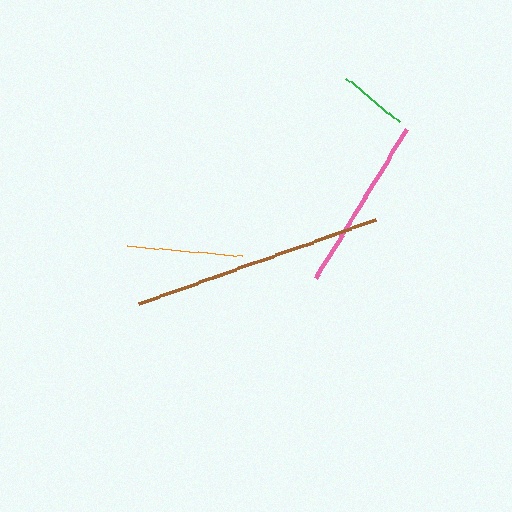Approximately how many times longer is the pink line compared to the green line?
The pink line is approximately 2.5 times the length of the green line.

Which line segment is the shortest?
The green line is the shortest at approximately 69 pixels.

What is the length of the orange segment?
The orange segment is approximately 116 pixels long.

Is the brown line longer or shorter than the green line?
The brown line is longer than the green line.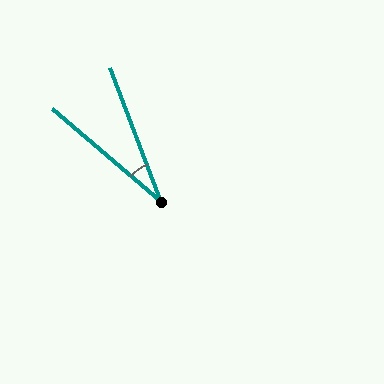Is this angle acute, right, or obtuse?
It is acute.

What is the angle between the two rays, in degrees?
Approximately 29 degrees.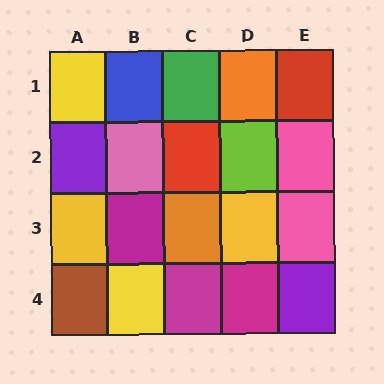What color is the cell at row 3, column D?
Yellow.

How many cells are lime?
1 cell is lime.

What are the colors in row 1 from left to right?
Yellow, blue, green, orange, red.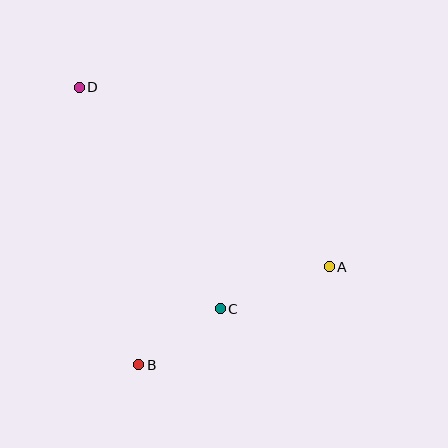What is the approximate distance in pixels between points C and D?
The distance between C and D is approximately 262 pixels.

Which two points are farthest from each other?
Points A and D are farthest from each other.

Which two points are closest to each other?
Points B and C are closest to each other.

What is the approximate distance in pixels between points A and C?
The distance between A and C is approximately 117 pixels.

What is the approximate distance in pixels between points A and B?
The distance between A and B is approximately 214 pixels.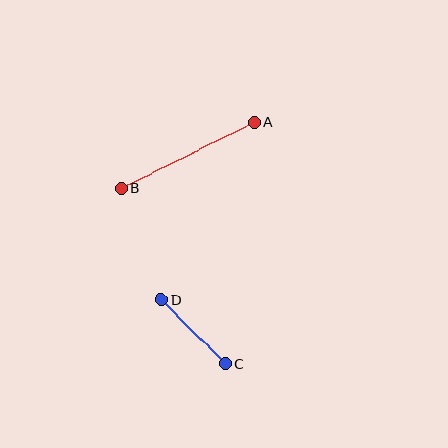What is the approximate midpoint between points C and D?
The midpoint is at approximately (193, 332) pixels.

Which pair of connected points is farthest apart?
Points A and B are farthest apart.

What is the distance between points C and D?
The distance is approximately 90 pixels.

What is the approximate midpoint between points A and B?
The midpoint is at approximately (188, 155) pixels.